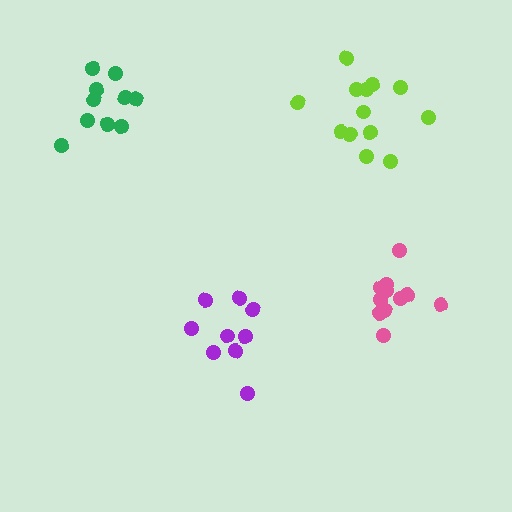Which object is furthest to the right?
The pink cluster is rightmost.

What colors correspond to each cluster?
The clusters are colored: purple, lime, pink, green.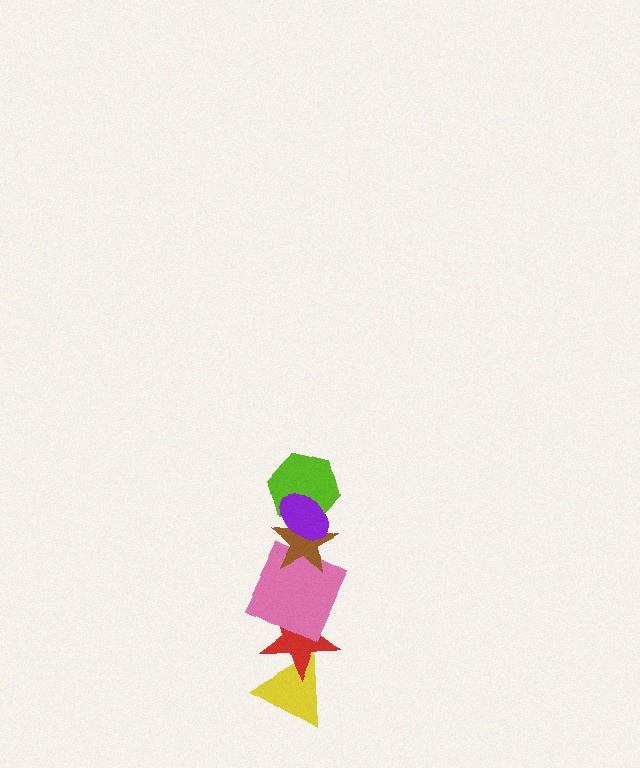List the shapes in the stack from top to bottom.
From top to bottom: the purple ellipse, the lime hexagon, the brown star, the pink square, the red star, the yellow triangle.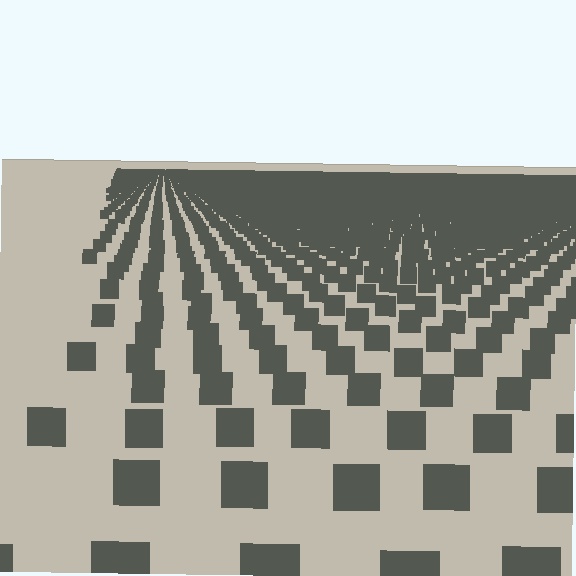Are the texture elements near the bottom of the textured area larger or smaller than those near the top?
Larger. Near the bottom, elements are closer to the viewer and appear at a bigger on-screen size.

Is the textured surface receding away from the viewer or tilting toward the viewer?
The surface is receding away from the viewer. Texture elements get smaller and denser toward the top.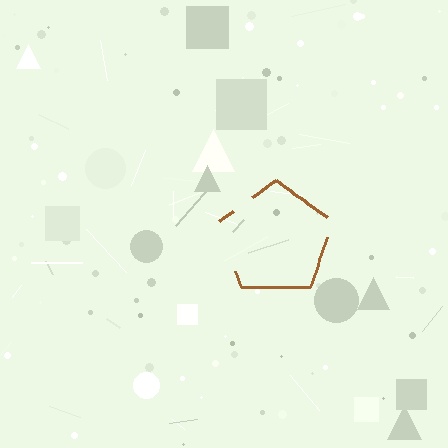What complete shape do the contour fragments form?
The contour fragments form a pentagon.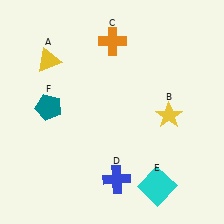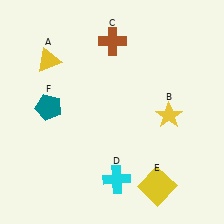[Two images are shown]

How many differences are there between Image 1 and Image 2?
There are 3 differences between the two images.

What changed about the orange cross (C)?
In Image 1, C is orange. In Image 2, it changed to brown.